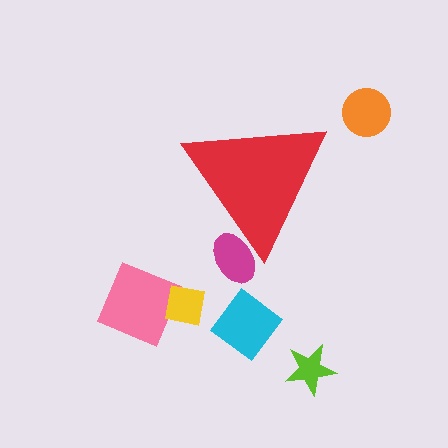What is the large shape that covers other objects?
A red triangle.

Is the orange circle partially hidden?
No, the orange circle is fully visible.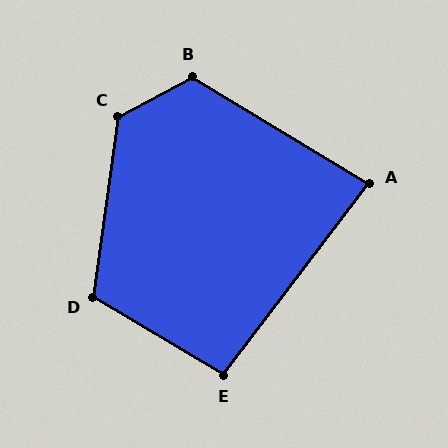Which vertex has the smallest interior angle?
A, at approximately 84 degrees.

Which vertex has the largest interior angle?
C, at approximately 126 degrees.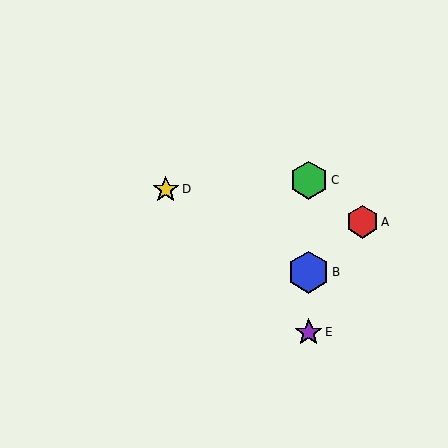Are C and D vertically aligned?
No, C is at x≈309 and D is at x≈166.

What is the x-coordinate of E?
Object E is at x≈309.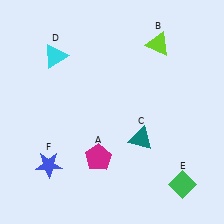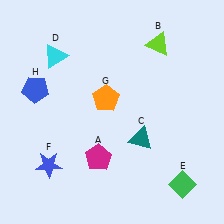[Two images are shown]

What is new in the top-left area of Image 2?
A blue pentagon (H) was added in the top-left area of Image 2.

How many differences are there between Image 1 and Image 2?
There are 2 differences between the two images.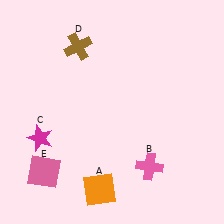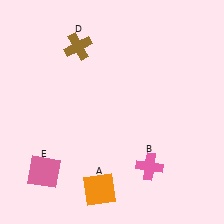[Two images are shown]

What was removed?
The magenta star (C) was removed in Image 2.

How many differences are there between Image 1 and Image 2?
There is 1 difference between the two images.